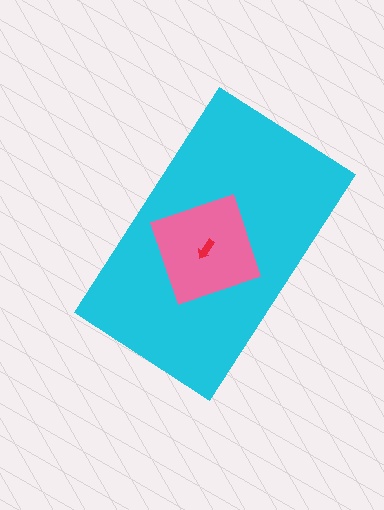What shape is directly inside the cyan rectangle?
The pink square.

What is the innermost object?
The red arrow.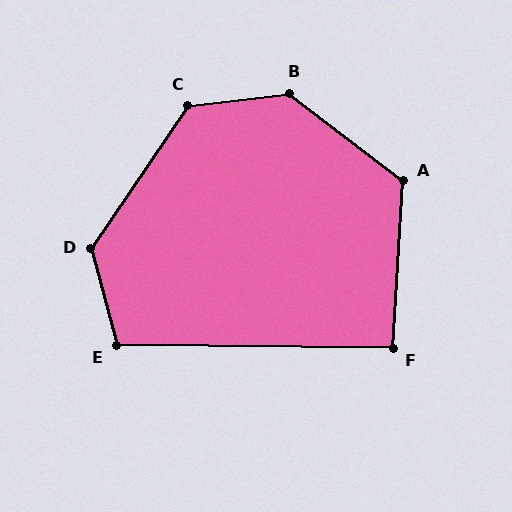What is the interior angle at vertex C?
Approximately 130 degrees (obtuse).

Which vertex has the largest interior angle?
B, at approximately 136 degrees.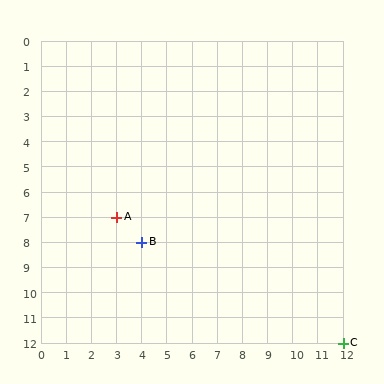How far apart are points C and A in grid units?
Points C and A are 9 columns and 5 rows apart (about 10.3 grid units diagonally).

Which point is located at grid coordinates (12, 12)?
Point C is at (12, 12).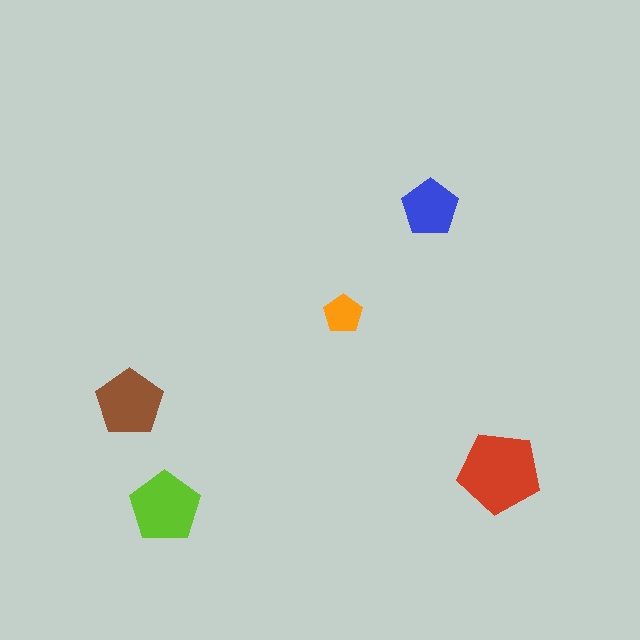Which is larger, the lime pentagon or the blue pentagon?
The lime one.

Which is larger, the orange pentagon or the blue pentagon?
The blue one.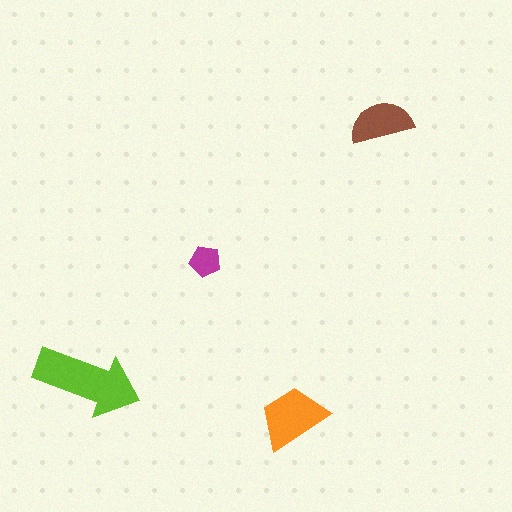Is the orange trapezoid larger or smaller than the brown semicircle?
Larger.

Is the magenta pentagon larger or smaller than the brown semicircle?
Smaller.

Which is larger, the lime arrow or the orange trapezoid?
The lime arrow.